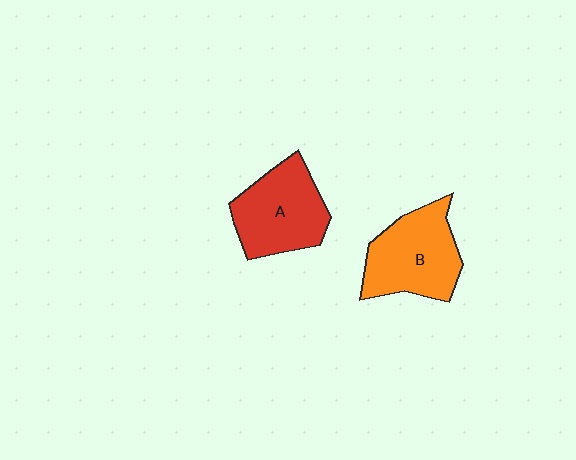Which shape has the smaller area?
Shape A (red).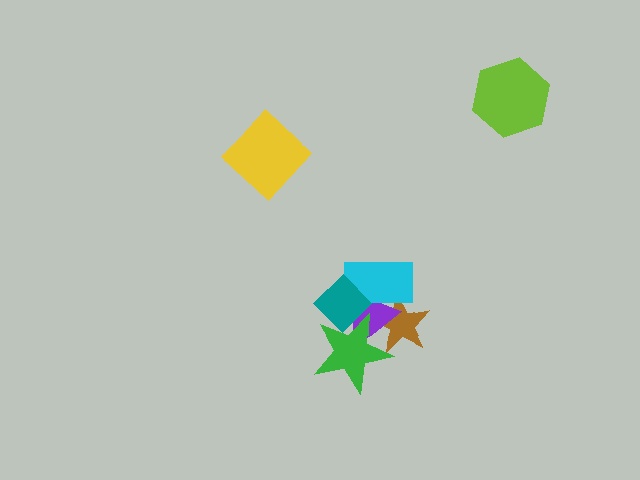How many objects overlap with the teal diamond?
3 objects overlap with the teal diamond.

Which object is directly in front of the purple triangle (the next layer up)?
The cyan rectangle is directly in front of the purple triangle.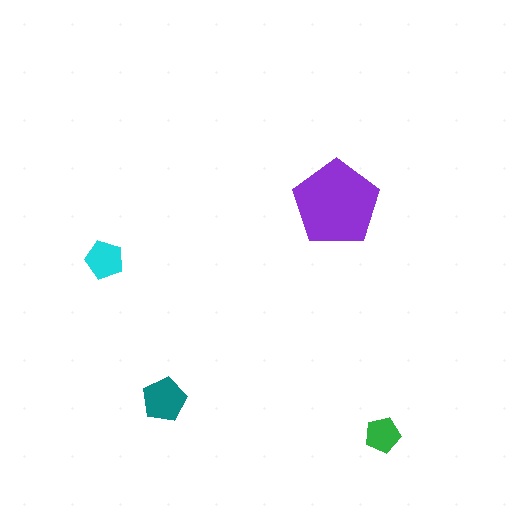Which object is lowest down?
The green pentagon is bottommost.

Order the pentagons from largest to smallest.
the purple one, the teal one, the cyan one, the green one.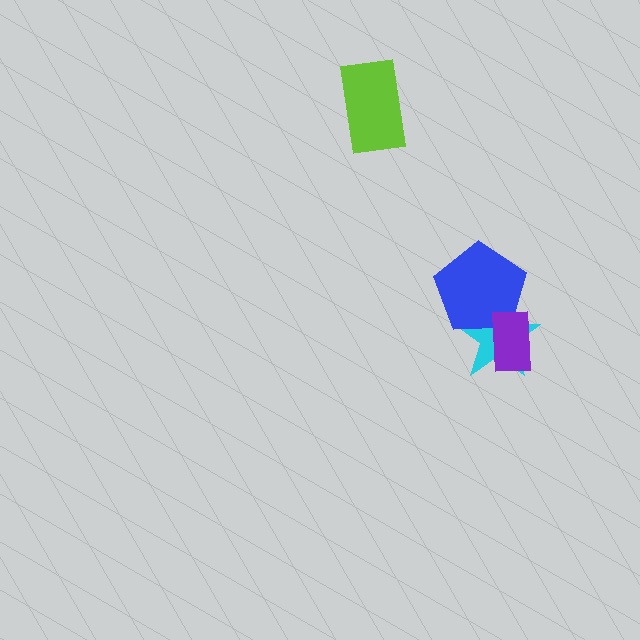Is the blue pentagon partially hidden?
Yes, it is partially covered by another shape.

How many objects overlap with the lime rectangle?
0 objects overlap with the lime rectangle.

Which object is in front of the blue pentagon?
The purple rectangle is in front of the blue pentagon.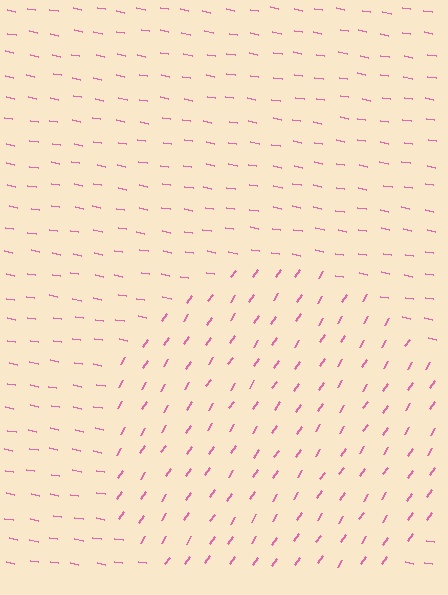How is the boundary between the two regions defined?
The boundary is defined purely by a change in line orientation (approximately 67 degrees difference). All lines are the same color and thickness.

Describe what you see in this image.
The image is filled with small pink line segments. A circle region in the image has lines oriented differently from the surrounding lines, creating a visible texture boundary.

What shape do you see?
I see a circle.